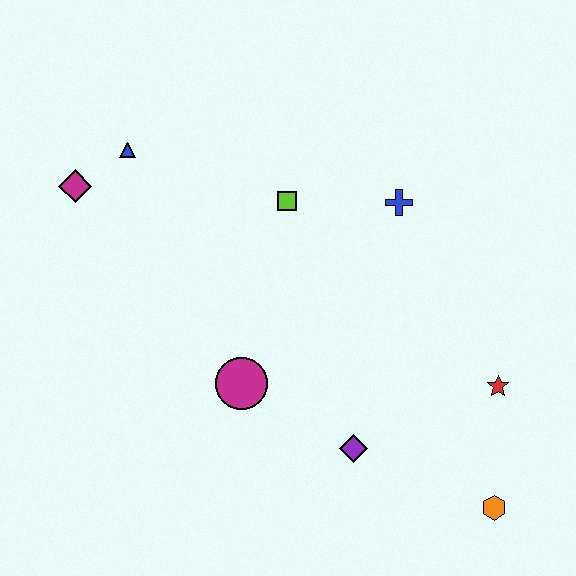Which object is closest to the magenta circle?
The purple diamond is closest to the magenta circle.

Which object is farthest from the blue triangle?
The orange hexagon is farthest from the blue triangle.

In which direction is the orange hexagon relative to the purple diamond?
The orange hexagon is to the right of the purple diamond.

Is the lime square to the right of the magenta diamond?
Yes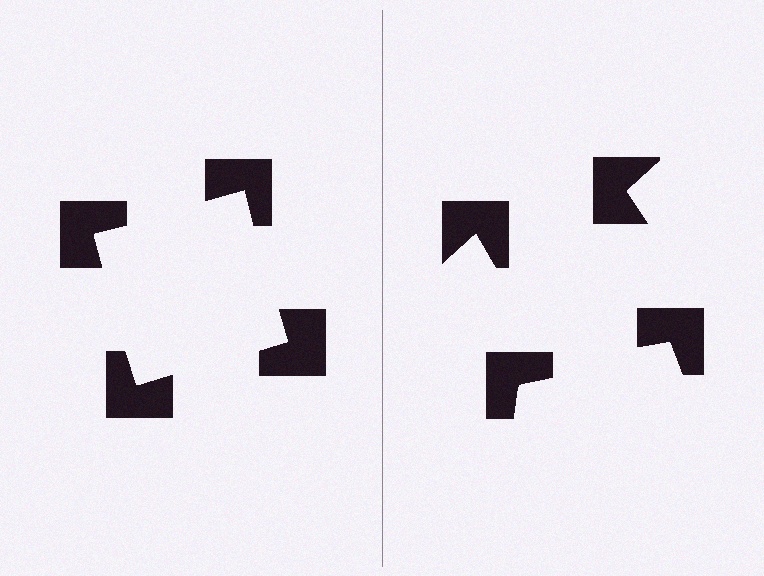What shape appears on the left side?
An illusory square.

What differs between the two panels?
The notched squares are positioned identically on both sides; only the wedge orientations differ. On the left they align to a square; on the right they are misaligned.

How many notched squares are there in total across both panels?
8 — 4 on each side.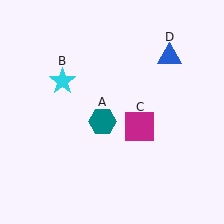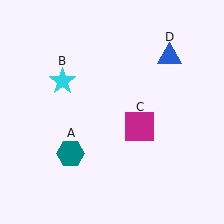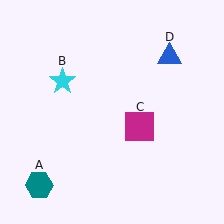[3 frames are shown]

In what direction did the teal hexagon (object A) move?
The teal hexagon (object A) moved down and to the left.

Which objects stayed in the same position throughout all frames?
Cyan star (object B) and magenta square (object C) and blue triangle (object D) remained stationary.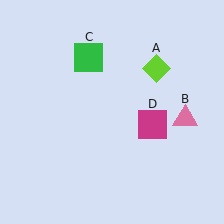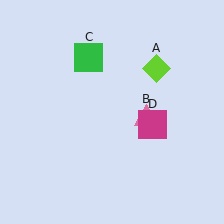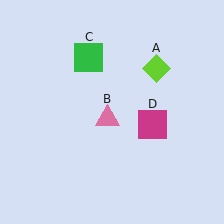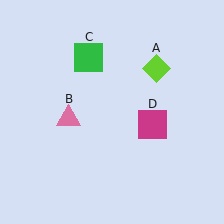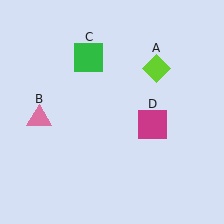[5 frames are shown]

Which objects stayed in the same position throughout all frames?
Lime diamond (object A) and green square (object C) and magenta square (object D) remained stationary.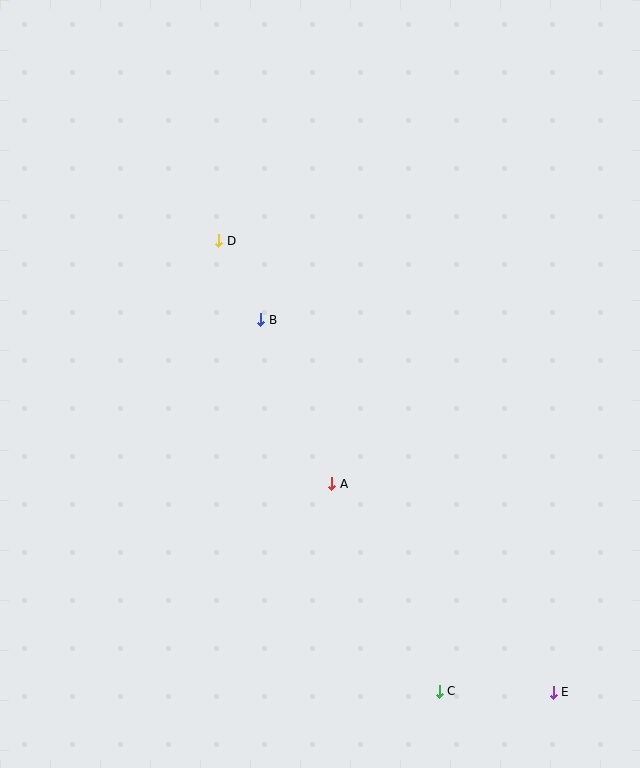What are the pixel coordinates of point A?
Point A is at (332, 484).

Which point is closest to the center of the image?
Point B at (261, 320) is closest to the center.